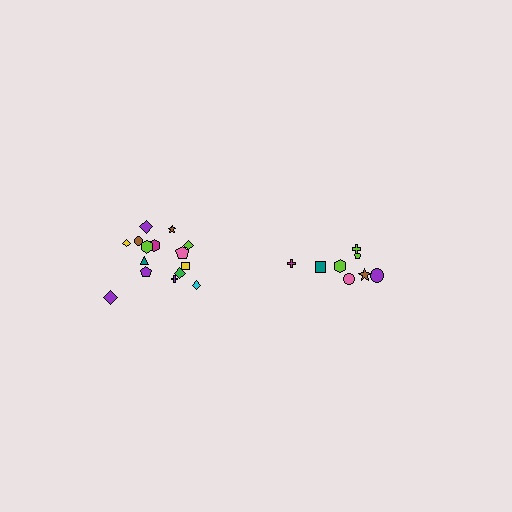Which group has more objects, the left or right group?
The left group.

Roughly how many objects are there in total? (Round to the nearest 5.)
Roughly 25 objects in total.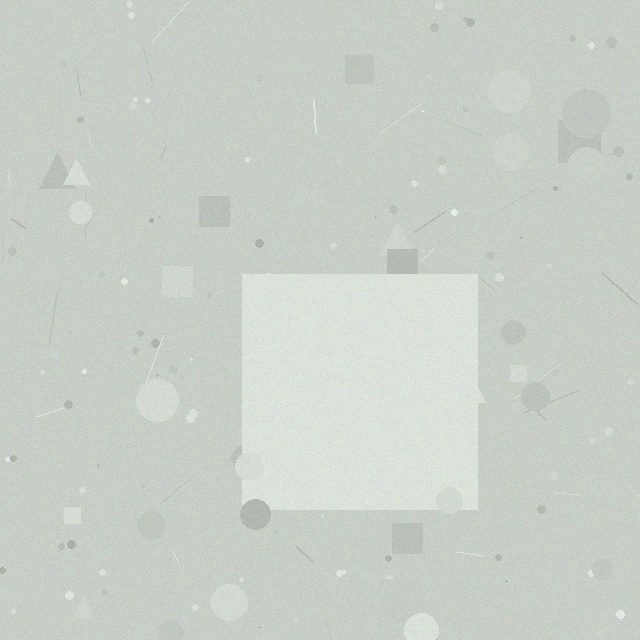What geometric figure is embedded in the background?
A square is embedded in the background.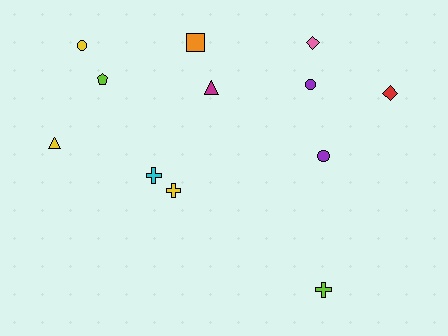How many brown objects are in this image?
There are no brown objects.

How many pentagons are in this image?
There is 1 pentagon.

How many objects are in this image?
There are 12 objects.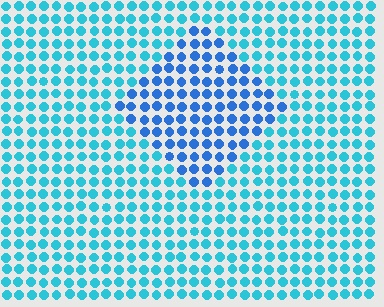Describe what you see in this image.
The image is filled with small cyan elements in a uniform arrangement. A diamond-shaped region is visible where the elements are tinted to a slightly different hue, forming a subtle color boundary.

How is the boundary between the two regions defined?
The boundary is defined purely by a slight shift in hue (about 29 degrees). Spacing, size, and orientation are identical on both sides.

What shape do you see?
I see a diamond.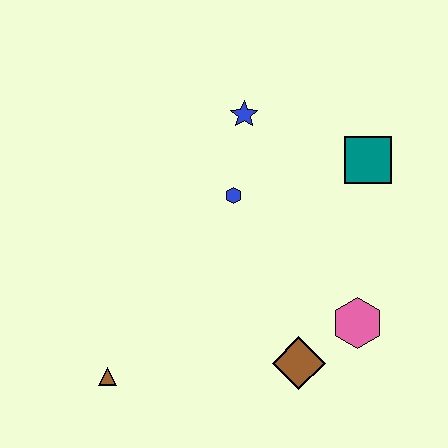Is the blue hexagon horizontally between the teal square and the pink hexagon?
No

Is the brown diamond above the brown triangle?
Yes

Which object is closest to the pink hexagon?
The brown diamond is closest to the pink hexagon.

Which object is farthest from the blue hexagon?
The brown triangle is farthest from the blue hexagon.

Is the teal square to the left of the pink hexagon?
No